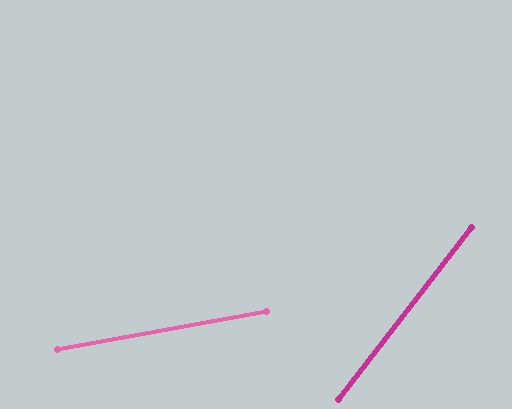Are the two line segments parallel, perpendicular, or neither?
Neither parallel nor perpendicular — they differ by about 42°.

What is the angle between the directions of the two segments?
Approximately 42 degrees.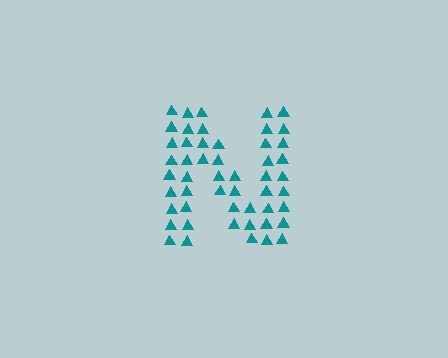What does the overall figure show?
The overall figure shows the letter N.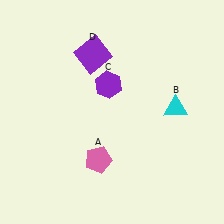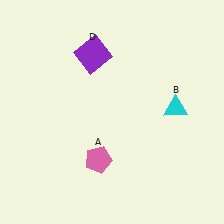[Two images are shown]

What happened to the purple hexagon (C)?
The purple hexagon (C) was removed in Image 2. It was in the top-left area of Image 1.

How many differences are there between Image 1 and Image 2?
There is 1 difference between the two images.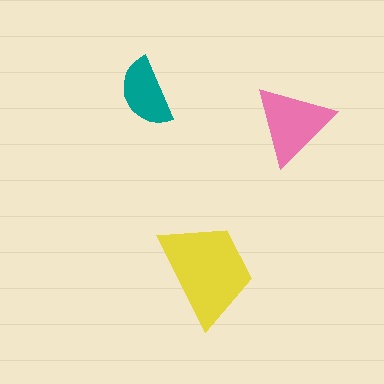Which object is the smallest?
The teal semicircle.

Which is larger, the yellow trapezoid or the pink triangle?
The yellow trapezoid.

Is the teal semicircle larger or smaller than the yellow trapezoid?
Smaller.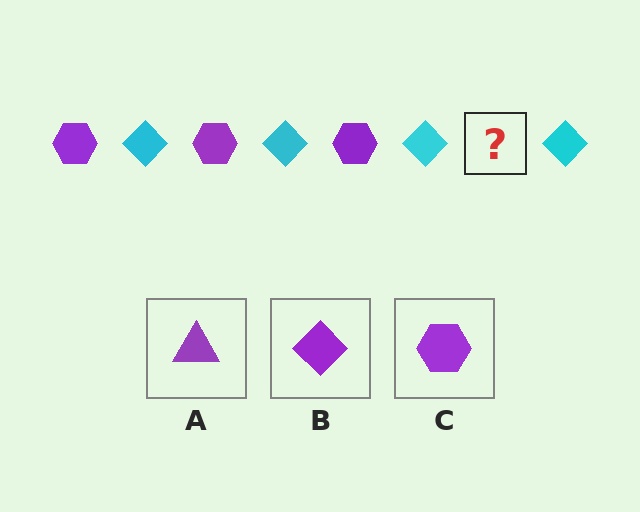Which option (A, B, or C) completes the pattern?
C.